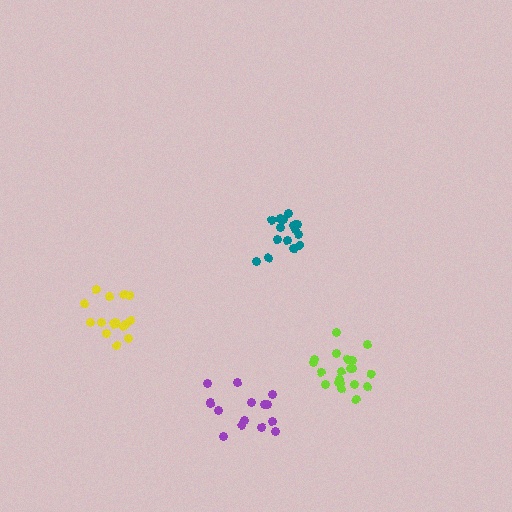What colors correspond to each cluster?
The clusters are colored: teal, yellow, lime, purple.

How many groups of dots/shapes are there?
There are 4 groups.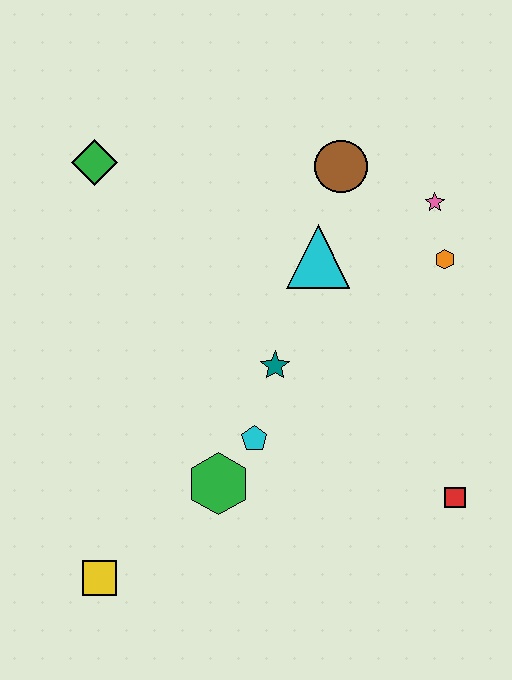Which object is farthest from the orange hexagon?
The yellow square is farthest from the orange hexagon.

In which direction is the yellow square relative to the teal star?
The yellow square is below the teal star.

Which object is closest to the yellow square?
The green hexagon is closest to the yellow square.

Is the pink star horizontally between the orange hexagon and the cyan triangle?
Yes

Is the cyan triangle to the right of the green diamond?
Yes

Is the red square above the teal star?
No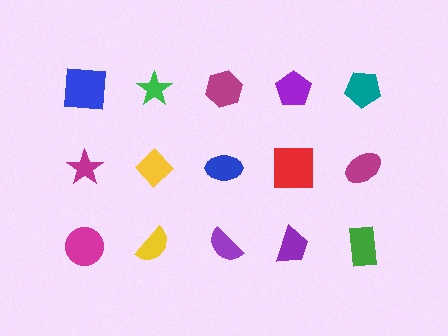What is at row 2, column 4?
A red square.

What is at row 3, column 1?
A magenta circle.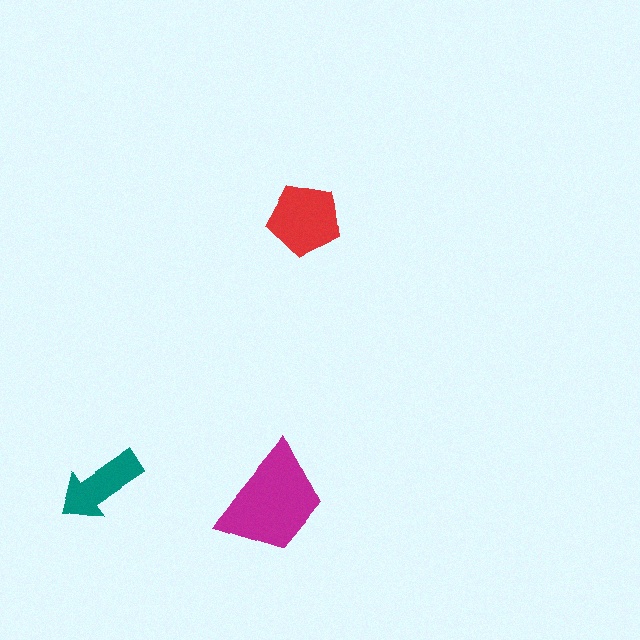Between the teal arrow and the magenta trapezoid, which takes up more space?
The magenta trapezoid.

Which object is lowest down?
The magenta trapezoid is bottommost.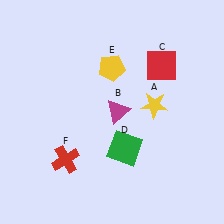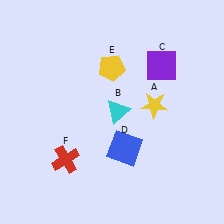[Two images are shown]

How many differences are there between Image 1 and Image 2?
There are 3 differences between the two images.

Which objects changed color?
B changed from magenta to cyan. C changed from red to purple. D changed from green to blue.